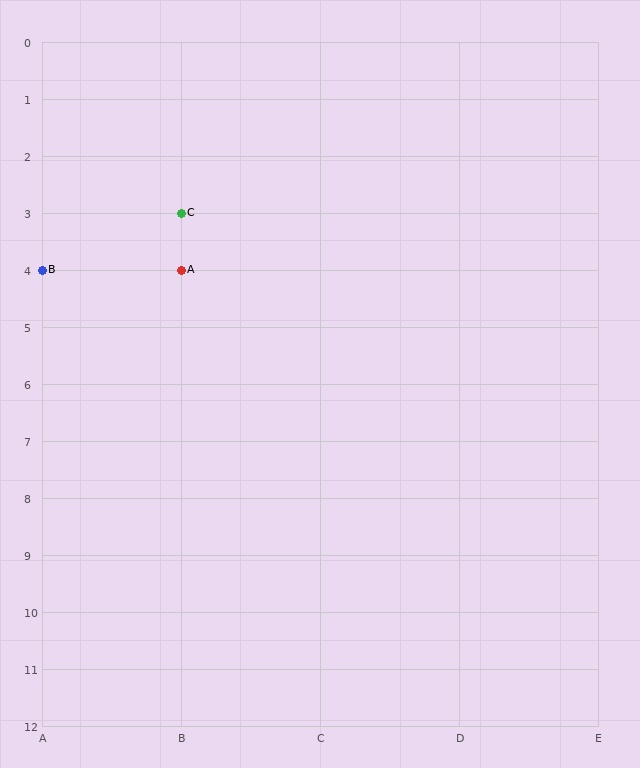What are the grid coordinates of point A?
Point A is at grid coordinates (B, 4).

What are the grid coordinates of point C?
Point C is at grid coordinates (B, 3).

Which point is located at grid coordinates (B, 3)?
Point C is at (B, 3).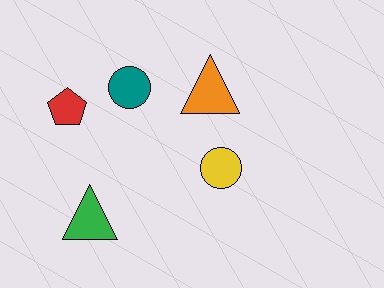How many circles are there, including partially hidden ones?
There are 2 circles.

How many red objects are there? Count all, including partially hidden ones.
There is 1 red object.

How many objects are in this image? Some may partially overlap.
There are 5 objects.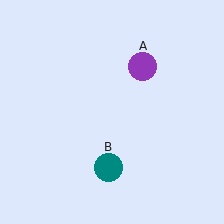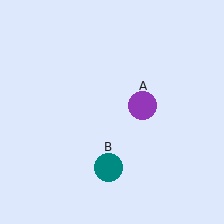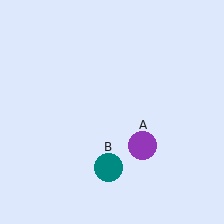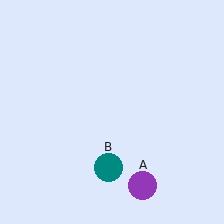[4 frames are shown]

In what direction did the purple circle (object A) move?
The purple circle (object A) moved down.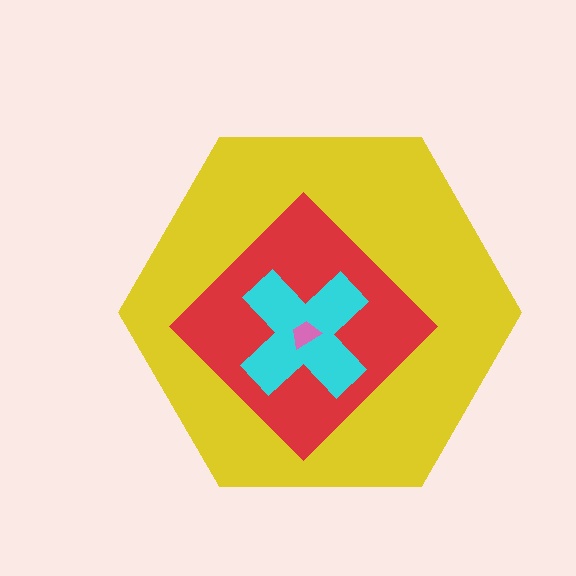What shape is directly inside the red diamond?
The cyan cross.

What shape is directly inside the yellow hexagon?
The red diamond.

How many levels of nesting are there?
4.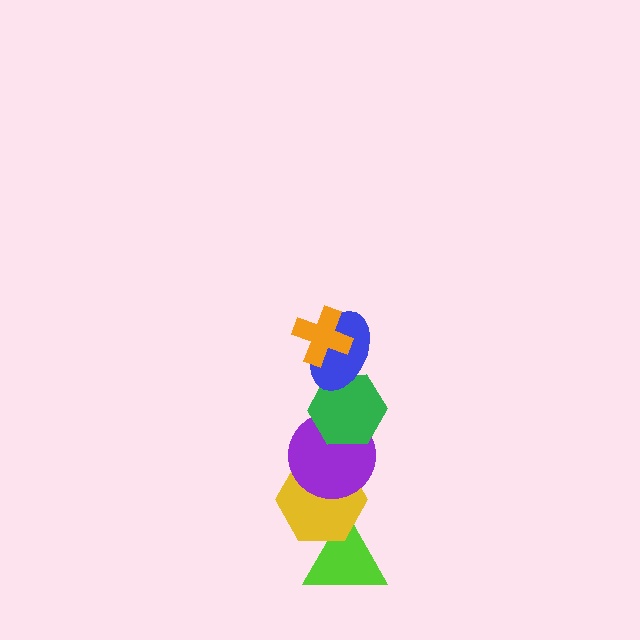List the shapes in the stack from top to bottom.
From top to bottom: the orange cross, the blue ellipse, the green hexagon, the purple circle, the yellow hexagon, the lime triangle.